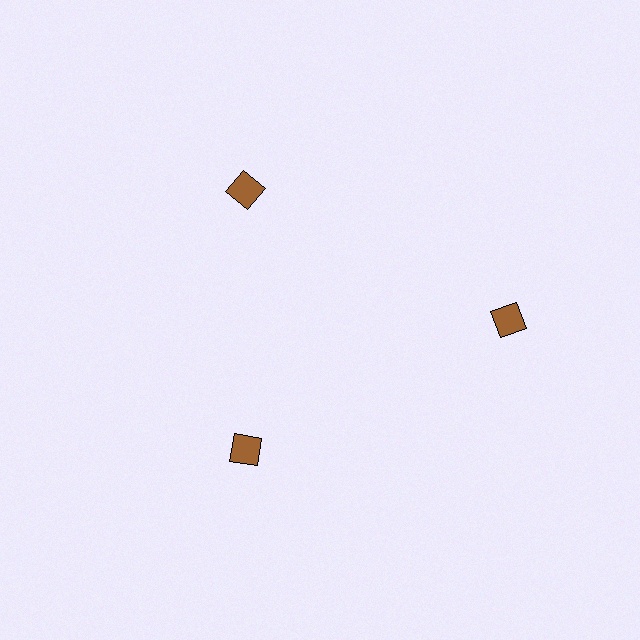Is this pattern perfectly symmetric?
No. The 3 brown squares are arranged in a ring, but one element near the 3 o'clock position is pushed outward from the center, breaking the 3-fold rotational symmetry.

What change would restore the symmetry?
The symmetry would be restored by moving it inward, back onto the ring so that all 3 squares sit at equal angles and equal distance from the center.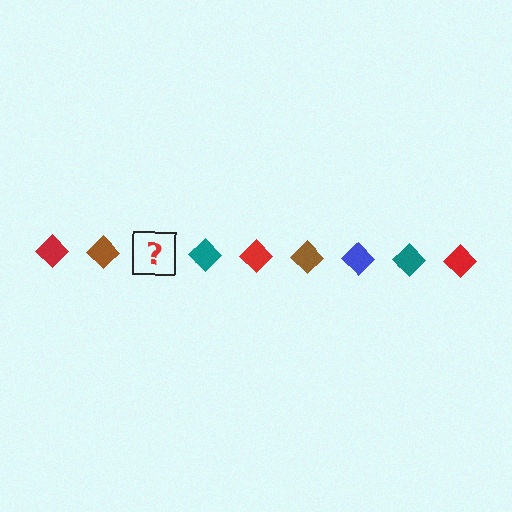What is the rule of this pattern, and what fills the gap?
The rule is that the pattern cycles through red, brown, blue, teal diamonds. The gap should be filled with a blue diamond.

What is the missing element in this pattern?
The missing element is a blue diamond.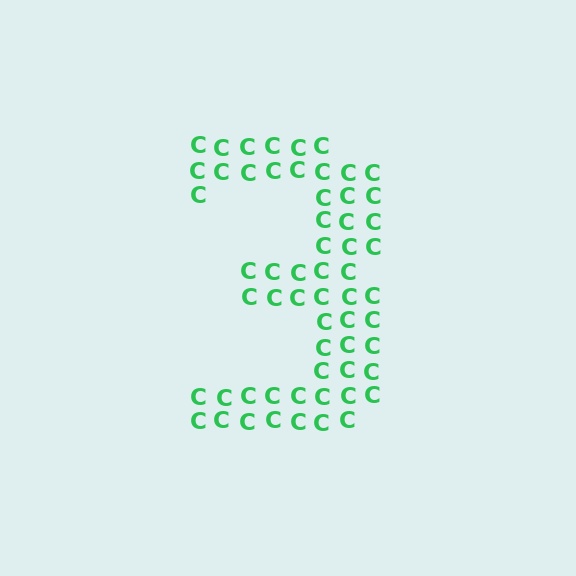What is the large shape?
The large shape is the digit 3.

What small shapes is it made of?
It is made of small letter C's.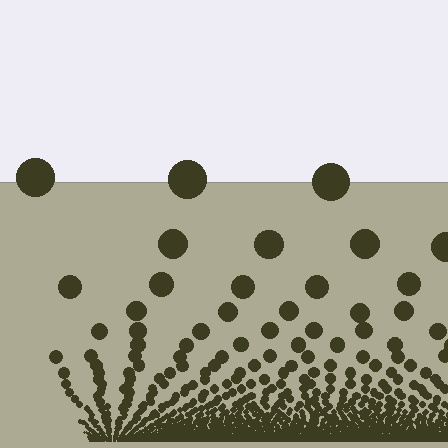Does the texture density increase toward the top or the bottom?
Density increases toward the bottom.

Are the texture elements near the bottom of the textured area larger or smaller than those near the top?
Smaller. The gradient is inverted — elements near the bottom are smaller and denser.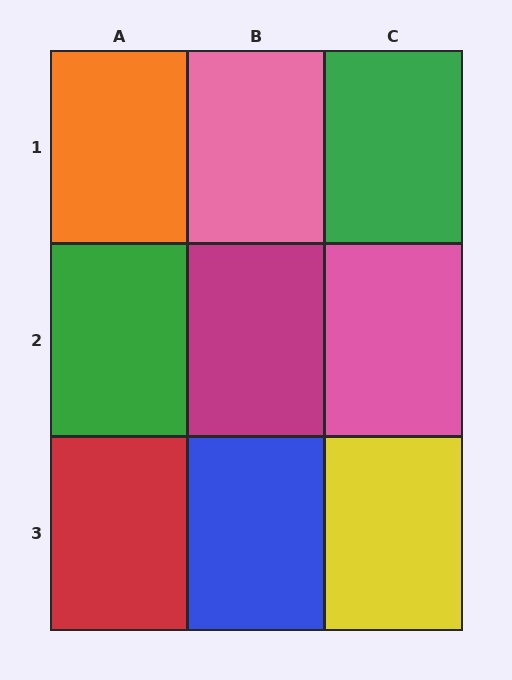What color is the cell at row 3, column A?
Red.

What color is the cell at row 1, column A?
Orange.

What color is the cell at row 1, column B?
Pink.